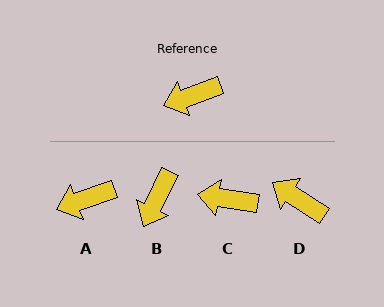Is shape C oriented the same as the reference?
No, it is off by about 28 degrees.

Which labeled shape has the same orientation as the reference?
A.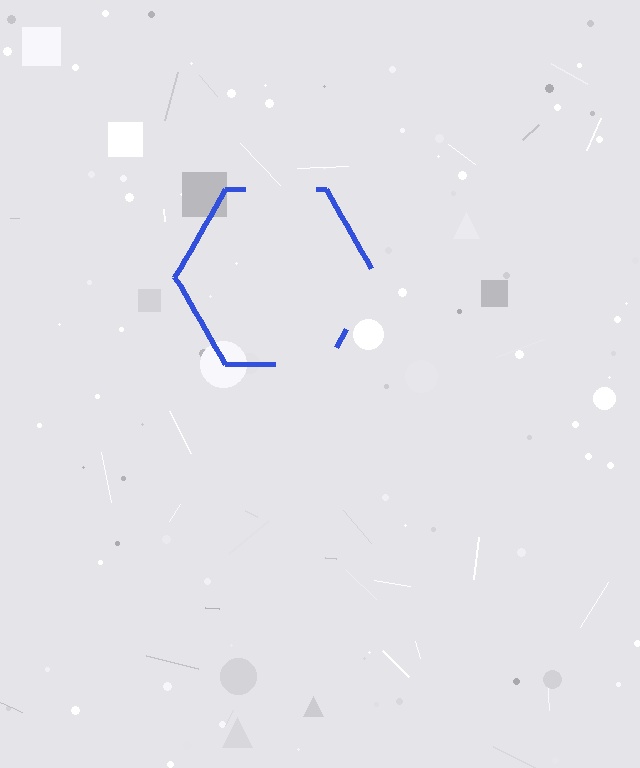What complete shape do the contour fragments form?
The contour fragments form a hexagon.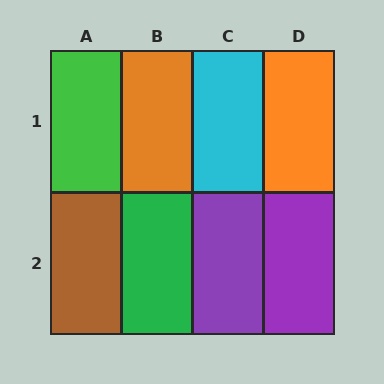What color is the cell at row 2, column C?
Purple.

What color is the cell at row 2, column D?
Purple.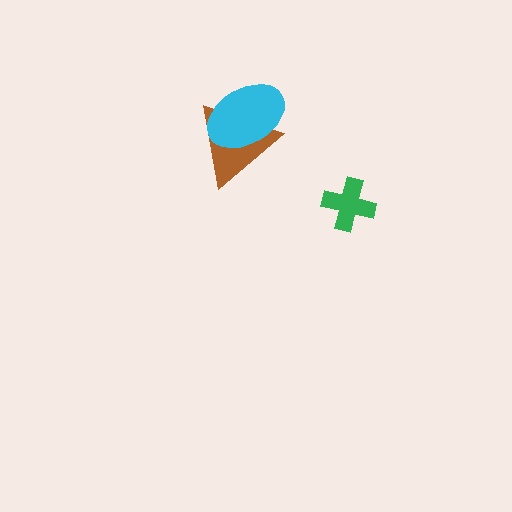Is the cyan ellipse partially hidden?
No, no other shape covers it.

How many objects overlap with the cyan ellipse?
1 object overlaps with the cyan ellipse.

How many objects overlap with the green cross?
0 objects overlap with the green cross.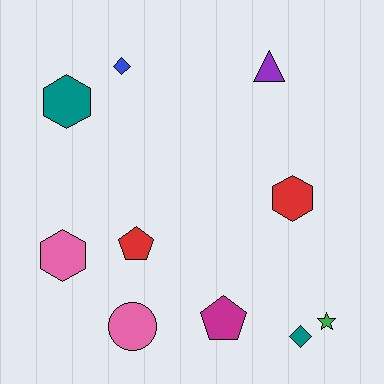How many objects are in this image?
There are 10 objects.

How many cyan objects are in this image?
There are no cyan objects.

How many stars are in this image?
There is 1 star.